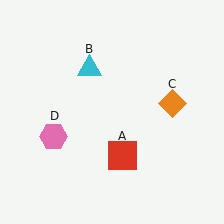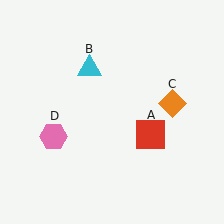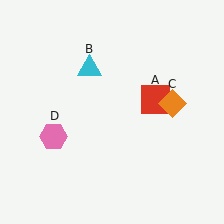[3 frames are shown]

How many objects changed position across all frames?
1 object changed position: red square (object A).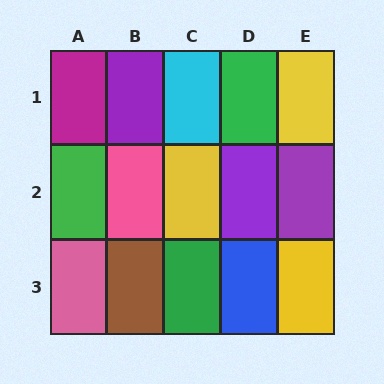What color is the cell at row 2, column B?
Pink.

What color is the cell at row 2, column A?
Green.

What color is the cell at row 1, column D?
Green.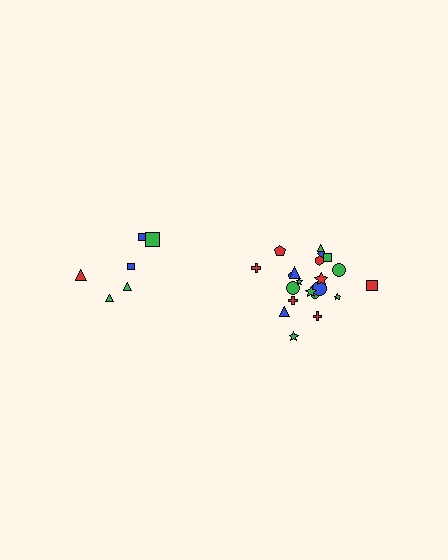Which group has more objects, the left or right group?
The right group.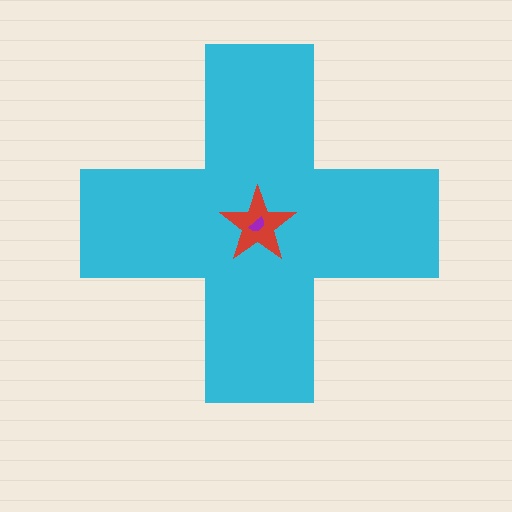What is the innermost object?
The purple semicircle.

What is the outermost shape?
The cyan cross.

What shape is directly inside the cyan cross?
The red star.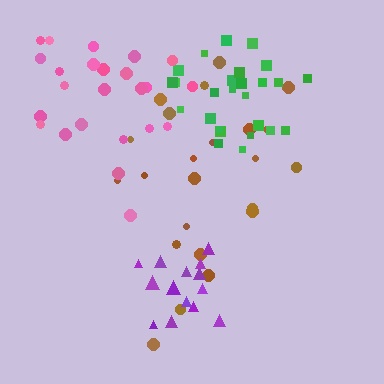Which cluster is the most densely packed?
Green.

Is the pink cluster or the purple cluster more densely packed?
Purple.